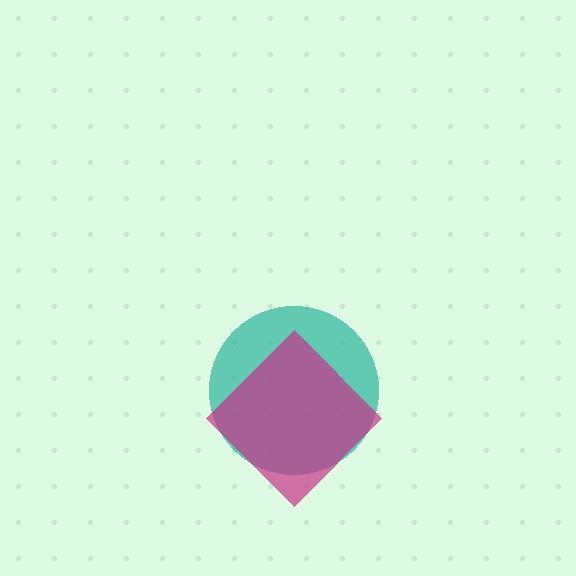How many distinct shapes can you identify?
There are 2 distinct shapes: a teal circle, a magenta diamond.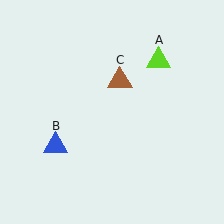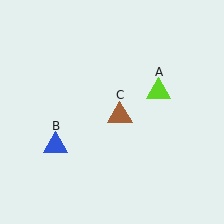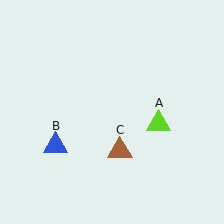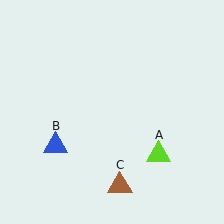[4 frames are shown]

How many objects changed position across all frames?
2 objects changed position: lime triangle (object A), brown triangle (object C).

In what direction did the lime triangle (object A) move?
The lime triangle (object A) moved down.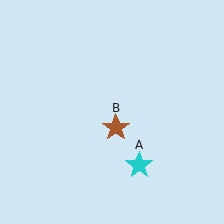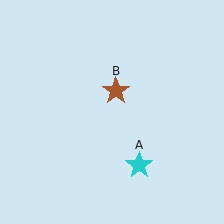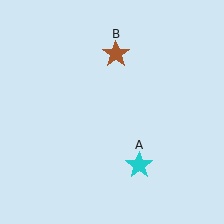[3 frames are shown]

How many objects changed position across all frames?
1 object changed position: brown star (object B).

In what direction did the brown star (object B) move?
The brown star (object B) moved up.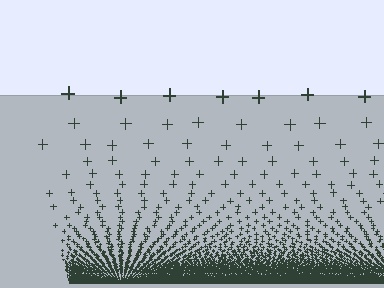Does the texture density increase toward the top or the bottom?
Density increases toward the bottom.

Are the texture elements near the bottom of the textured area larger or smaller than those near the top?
Smaller. The gradient is inverted — elements near the bottom are smaller and denser.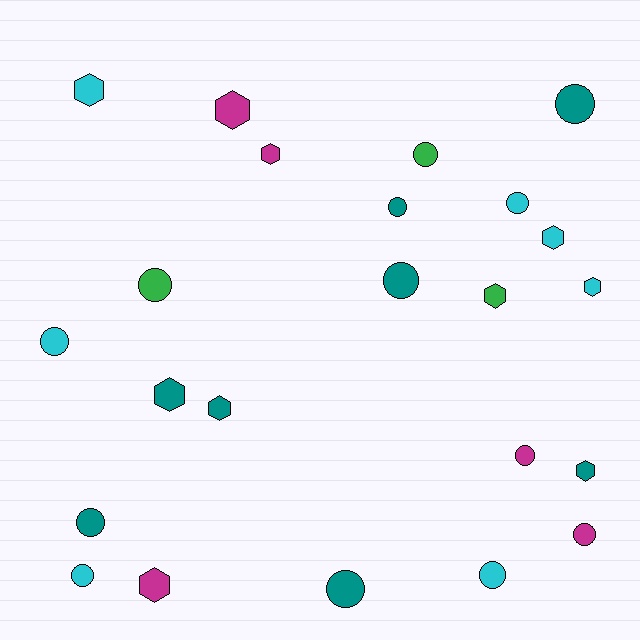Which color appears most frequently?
Teal, with 8 objects.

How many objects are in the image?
There are 23 objects.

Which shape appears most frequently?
Circle, with 13 objects.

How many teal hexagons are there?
There are 3 teal hexagons.